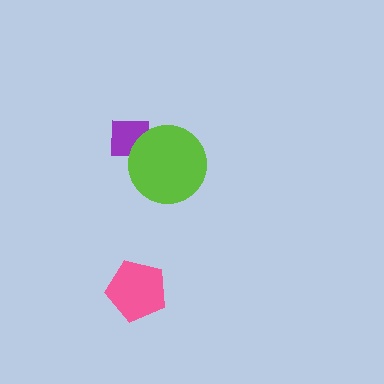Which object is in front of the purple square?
The lime circle is in front of the purple square.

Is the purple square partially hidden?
Yes, it is partially covered by another shape.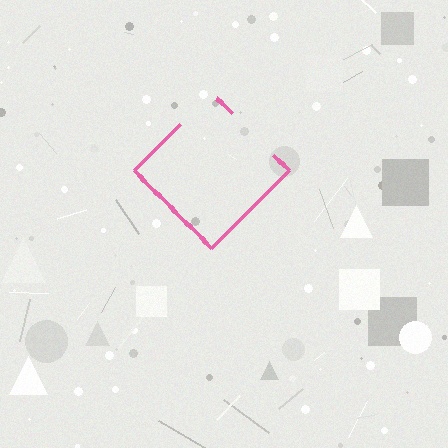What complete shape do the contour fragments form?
The contour fragments form a diamond.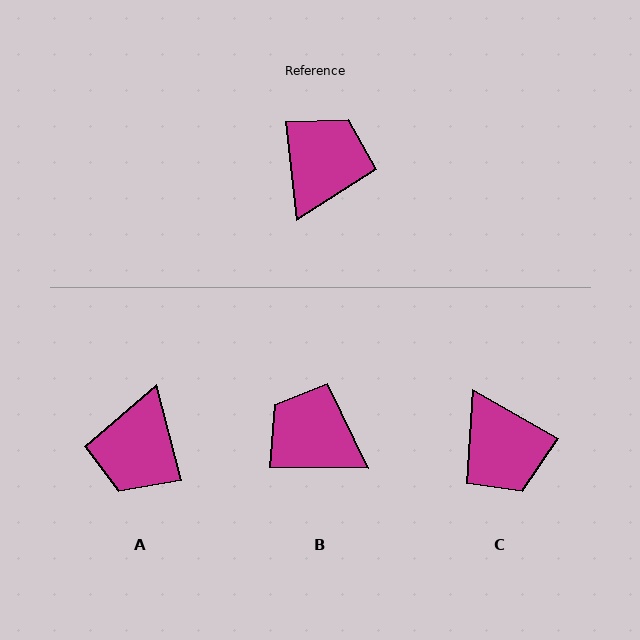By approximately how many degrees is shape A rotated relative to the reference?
Approximately 172 degrees clockwise.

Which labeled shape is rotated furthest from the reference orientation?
A, about 172 degrees away.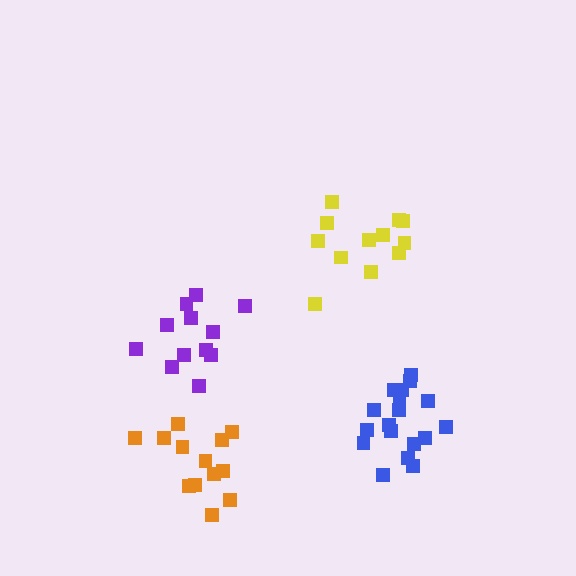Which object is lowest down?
The orange cluster is bottommost.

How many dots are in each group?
Group 1: 12 dots, Group 2: 18 dots, Group 3: 12 dots, Group 4: 13 dots (55 total).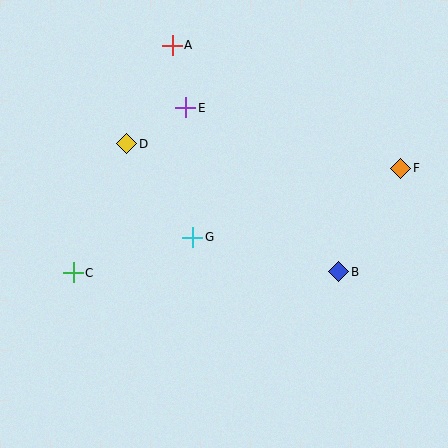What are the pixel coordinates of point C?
Point C is at (73, 273).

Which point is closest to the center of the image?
Point G at (193, 237) is closest to the center.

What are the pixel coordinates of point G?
Point G is at (193, 237).